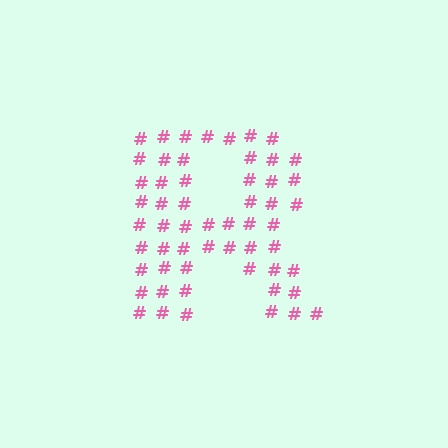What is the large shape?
The large shape is the letter R.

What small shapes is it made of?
It is made of small hash symbols.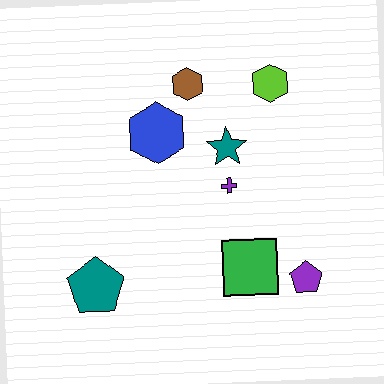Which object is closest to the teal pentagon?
The green square is closest to the teal pentagon.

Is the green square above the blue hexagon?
No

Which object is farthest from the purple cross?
The teal pentagon is farthest from the purple cross.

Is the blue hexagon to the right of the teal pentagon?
Yes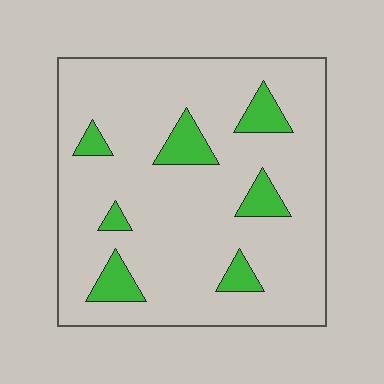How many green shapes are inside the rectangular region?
7.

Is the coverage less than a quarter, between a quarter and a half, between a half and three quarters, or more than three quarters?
Less than a quarter.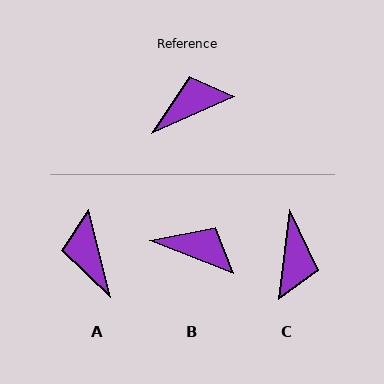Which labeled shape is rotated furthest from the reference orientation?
C, about 121 degrees away.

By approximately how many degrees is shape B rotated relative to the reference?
Approximately 46 degrees clockwise.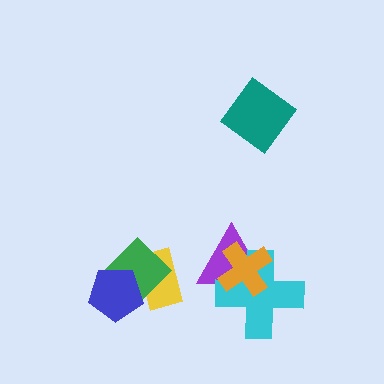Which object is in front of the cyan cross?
The orange cross is in front of the cyan cross.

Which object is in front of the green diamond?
The blue pentagon is in front of the green diamond.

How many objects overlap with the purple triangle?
2 objects overlap with the purple triangle.